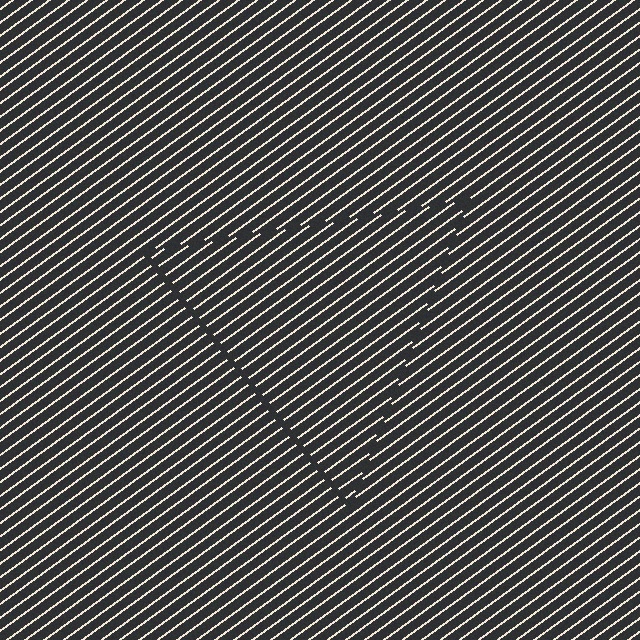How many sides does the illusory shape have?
3 sides — the line-ends trace a triangle.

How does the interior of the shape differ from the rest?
The interior of the shape contains the same grating, shifted by half a period — the contour is defined by the phase discontinuity where line-ends from the inner and outer gratings abut.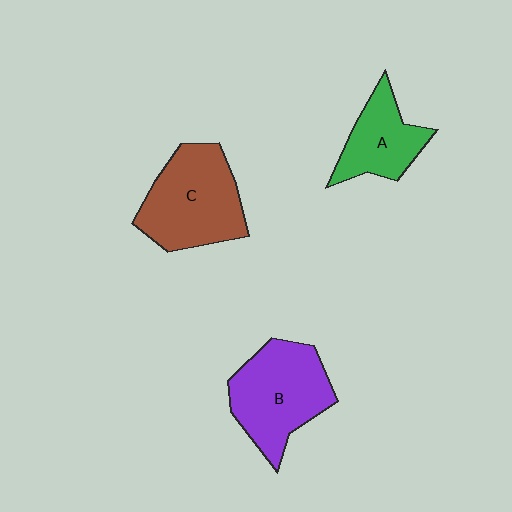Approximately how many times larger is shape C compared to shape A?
Approximately 1.6 times.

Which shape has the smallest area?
Shape A (green).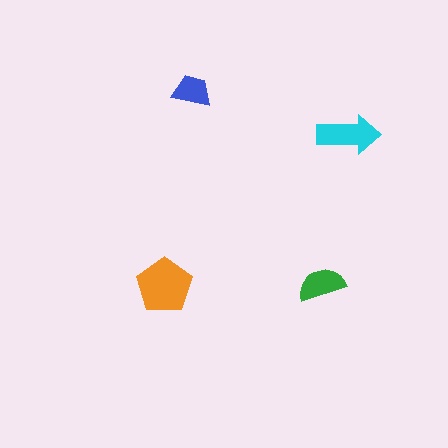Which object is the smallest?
The blue trapezoid.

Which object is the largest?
The orange pentagon.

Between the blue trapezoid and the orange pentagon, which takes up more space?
The orange pentagon.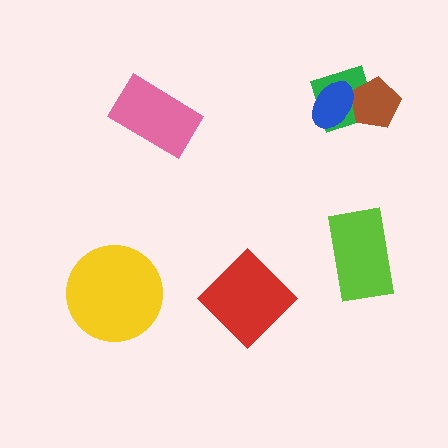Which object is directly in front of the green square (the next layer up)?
The brown pentagon is directly in front of the green square.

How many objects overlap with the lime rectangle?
0 objects overlap with the lime rectangle.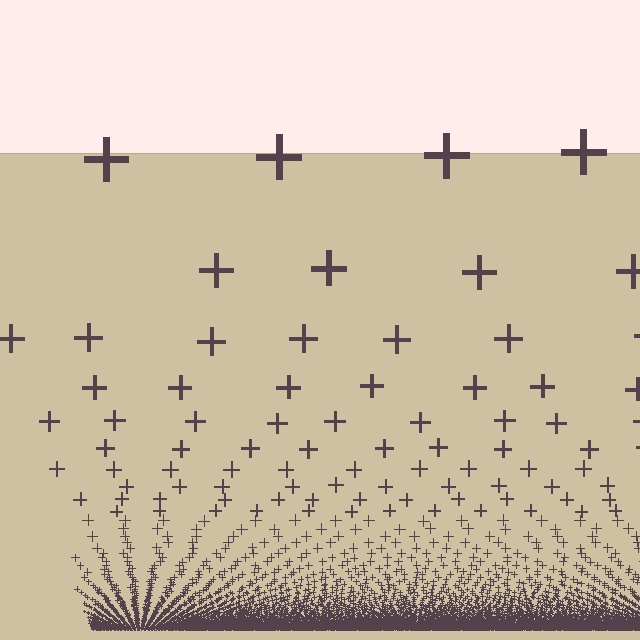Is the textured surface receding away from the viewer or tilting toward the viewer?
The surface appears to tilt toward the viewer. Texture elements get larger and sparser toward the top.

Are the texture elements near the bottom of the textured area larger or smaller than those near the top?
Smaller. The gradient is inverted — elements near the bottom are smaller and denser.